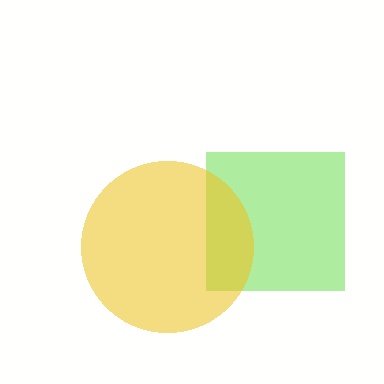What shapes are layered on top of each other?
The layered shapes are: a lime square, a yellow circle.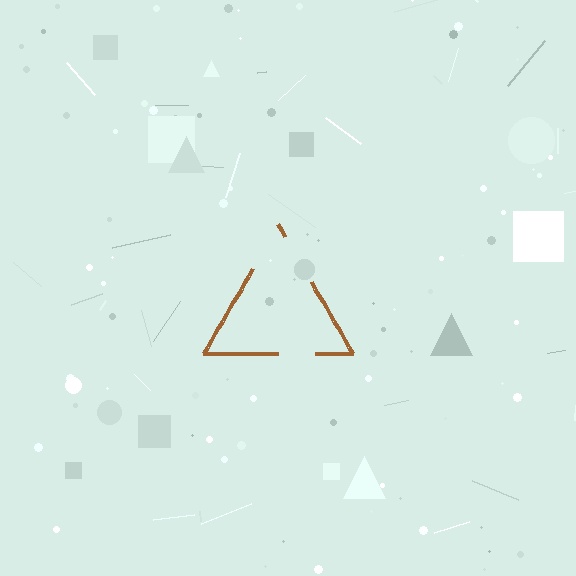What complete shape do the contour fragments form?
The contour fragments form a triangle.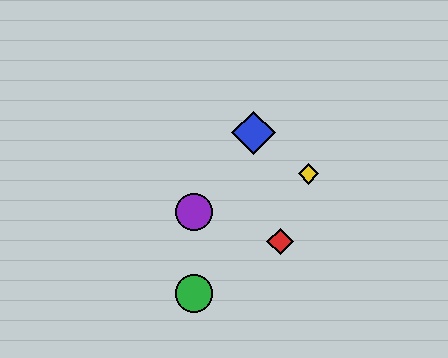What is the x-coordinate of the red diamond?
The red diamond is at x≈280.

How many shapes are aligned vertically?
2 shapes (the green circle, the purple circle) are aligned vertically.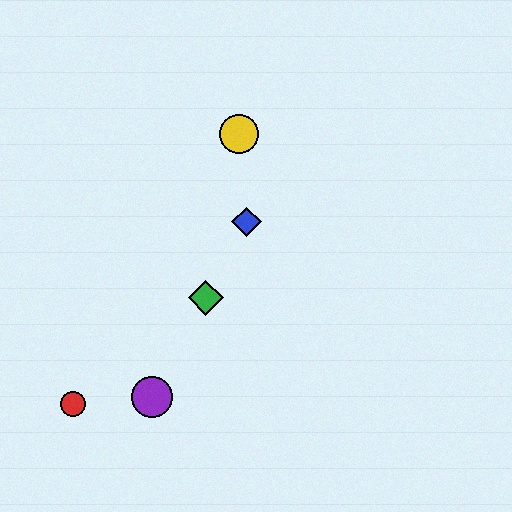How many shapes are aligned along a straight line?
3 shapes (the blue diamond, the green diamond, the purple circle) are aligned along a straight line.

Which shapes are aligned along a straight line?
The blue diamond, the green diamond, the purple circle are aligned along a straight line.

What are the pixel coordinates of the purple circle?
The purple circle is at (152, 397).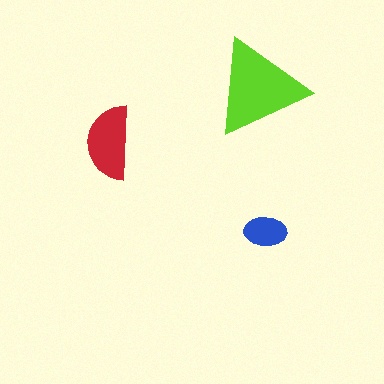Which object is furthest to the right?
The blue ellipse is rightmost.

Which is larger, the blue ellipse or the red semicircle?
The red semicircle.